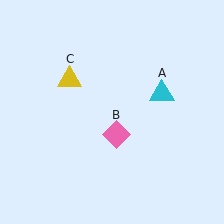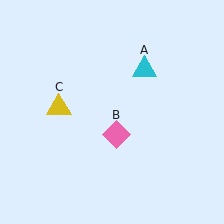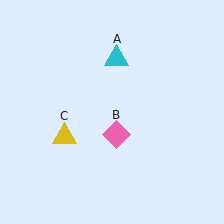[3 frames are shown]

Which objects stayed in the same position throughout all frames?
Pink diamond (object B) remained stationary.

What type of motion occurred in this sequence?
The cyan triangle (object A), yellow triangle (object C) rotated counterclockwise around the center of the scene.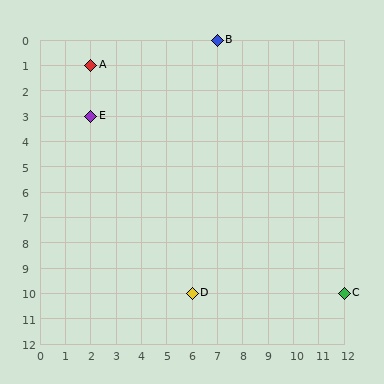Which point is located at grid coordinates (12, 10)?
Point C is at (12, 10).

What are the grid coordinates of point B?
Point B is at grid coordinates (7, 0).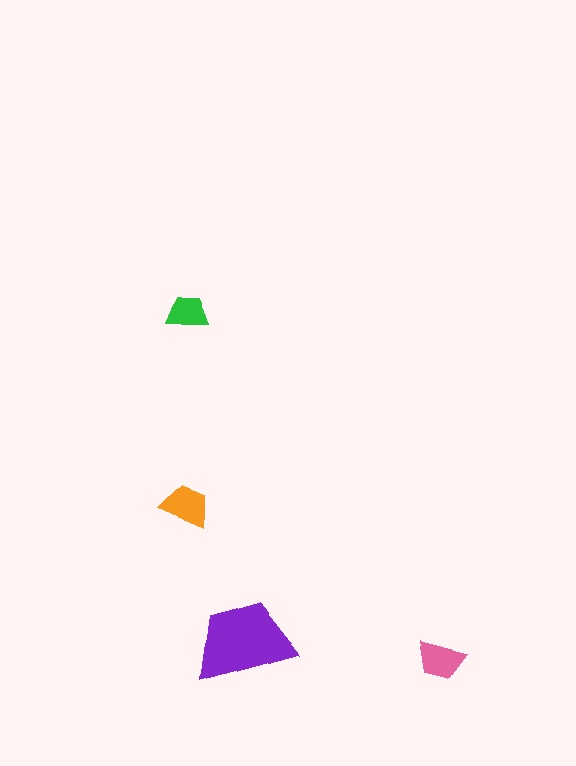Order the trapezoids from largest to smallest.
the purple one, the orange one, the pink one, the green one.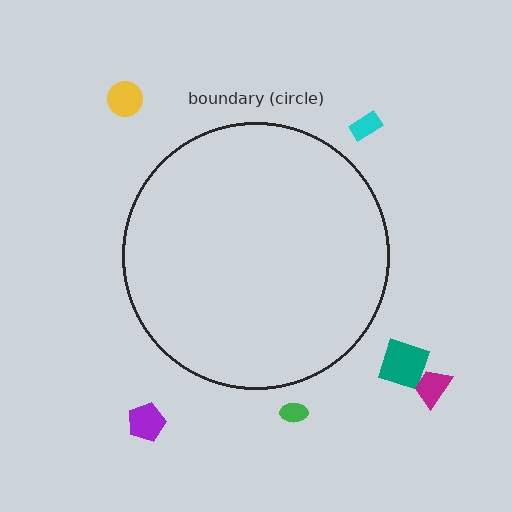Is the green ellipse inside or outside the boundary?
Outside.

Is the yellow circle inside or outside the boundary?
Outside.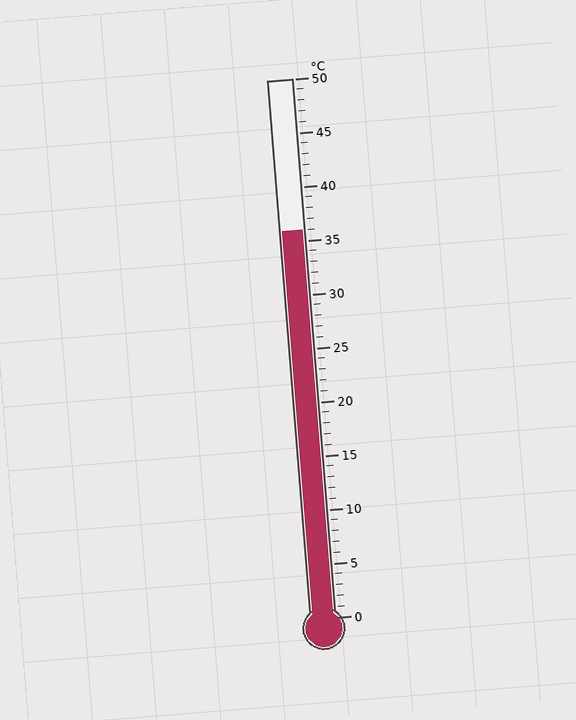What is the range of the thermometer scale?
The thermometer scale ranges from 0°C to 50°C.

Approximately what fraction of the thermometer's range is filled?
The thermometer is filled to approximately 70% of its range.